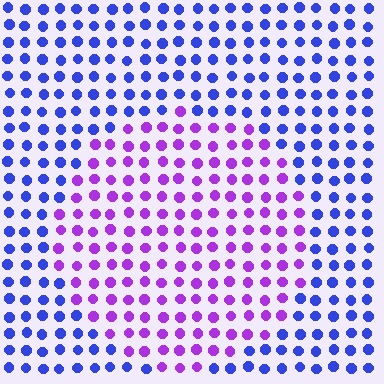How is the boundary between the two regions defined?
The boundary is defined purely by a slight shift in hue (about 49 degrees). Spacing, size, and orientation are identical on both sides.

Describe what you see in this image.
The image is filled with small blue elements in a uniform arrangement. A circle-shaped region is visible where the elements are tinted to a slightly different hue, forming a subtle color boundary.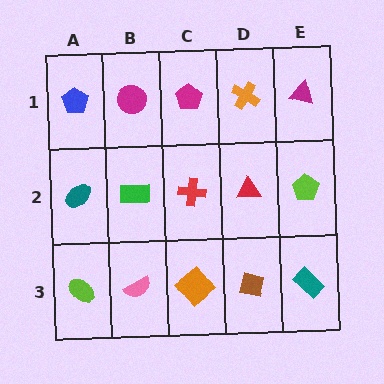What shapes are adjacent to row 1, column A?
A teal ellipse (row 2, column A), a magenta circle (row 1, column B).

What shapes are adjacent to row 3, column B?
A green rectangle (row 2, column B), a lime ellipse (row 3, column A), an orange diamond (row 3, column C).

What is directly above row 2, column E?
A magenta triangle.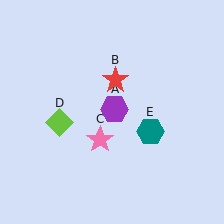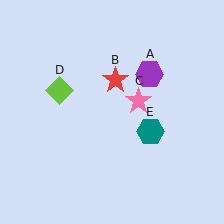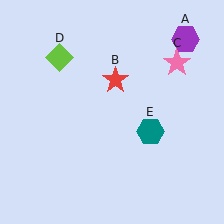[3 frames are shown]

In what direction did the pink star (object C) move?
The pink star (object C) moved up and to the right.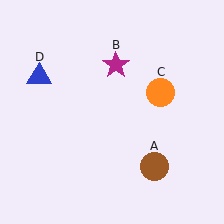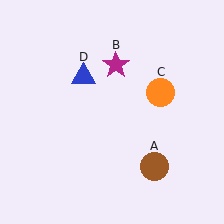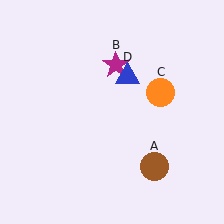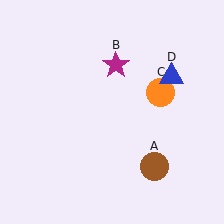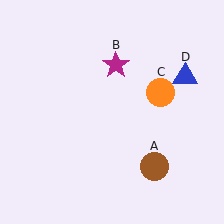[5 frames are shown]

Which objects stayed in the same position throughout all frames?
Brown circle (object A) and magenta star (object B) and orange circle (object C) remained stationary.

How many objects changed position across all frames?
1 object changed position: blue triangle (object D).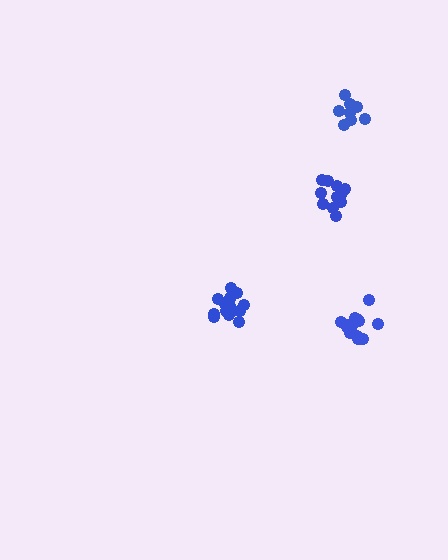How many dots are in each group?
Group 1: 14 dots, Group 2: 9 dots, Group 3: 13 dots, Group 4: 13 dots (49 total).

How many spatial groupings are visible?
There are 4 spatial groupings.